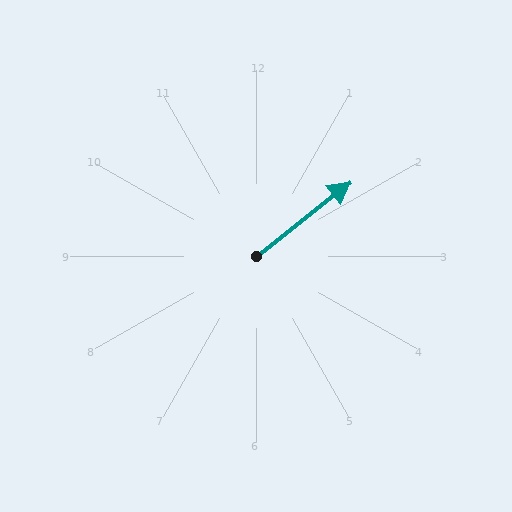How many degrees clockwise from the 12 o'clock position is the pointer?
Approximately 52 degrees.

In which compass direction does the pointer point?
Northeast.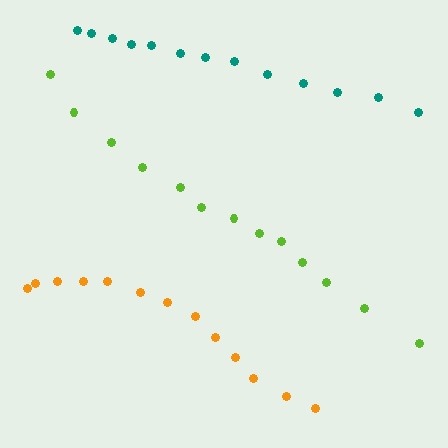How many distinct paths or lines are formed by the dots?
There are 3 distinct paths.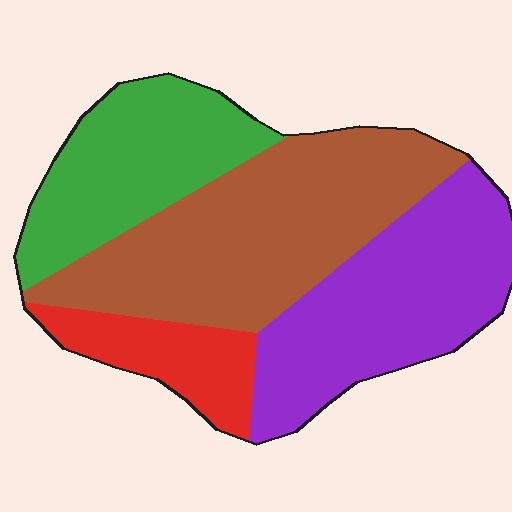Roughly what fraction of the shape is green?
Green covers roughly 20% of the shape.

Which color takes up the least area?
Red, at roughly 10%.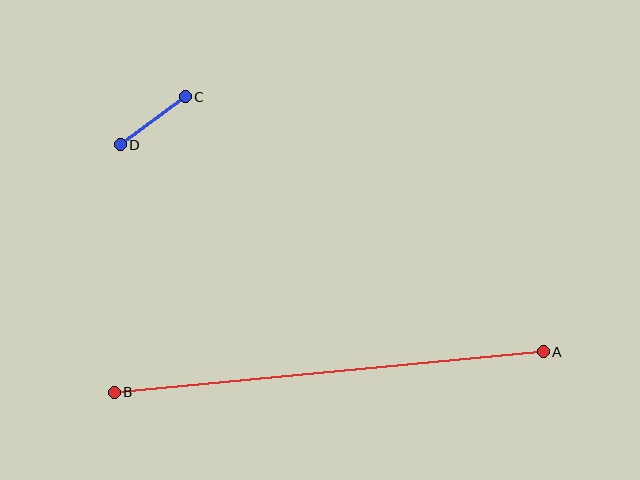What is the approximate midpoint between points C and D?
The midpoint is at approximately (153, 121) pixels.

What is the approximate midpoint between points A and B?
The midpoint is at approximately (329, 372) pixels.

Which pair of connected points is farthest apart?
Points A and B are farthest apart.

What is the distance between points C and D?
The distance is approximately 81 pixels.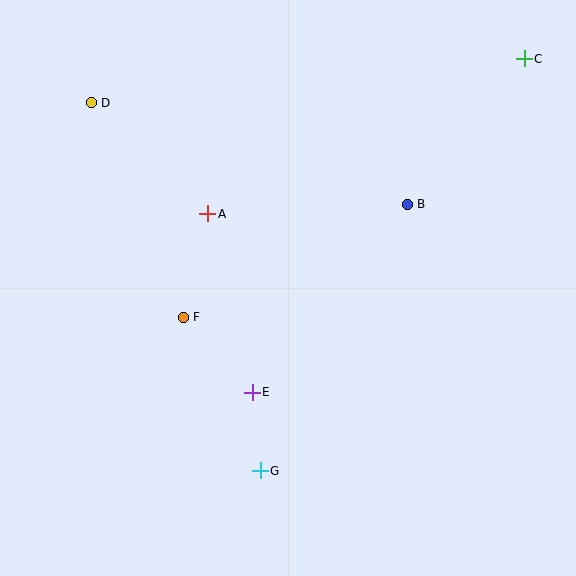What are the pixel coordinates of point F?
Point F is at (183, 317).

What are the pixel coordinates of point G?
Point G is at (260, 471).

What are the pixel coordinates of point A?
Point A is at (208, 214).